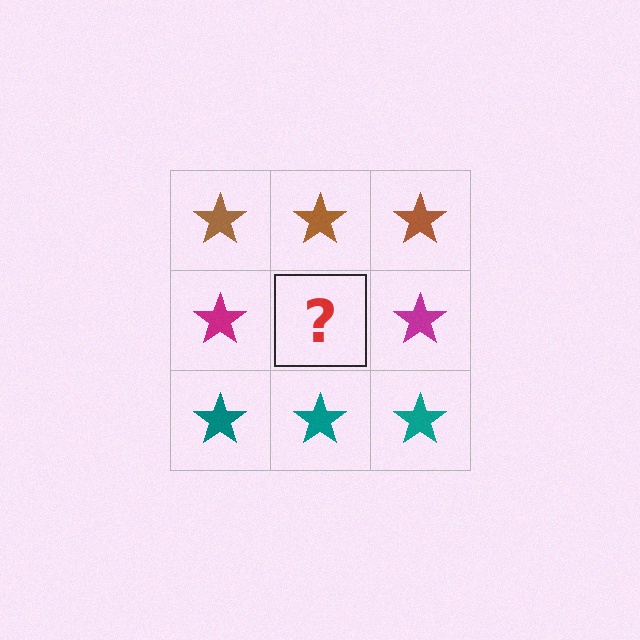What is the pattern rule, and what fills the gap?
The rule is that each row has a consistent color. The gap should be filled with a magenta star.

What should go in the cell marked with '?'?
The missing cell should contain a magenta star.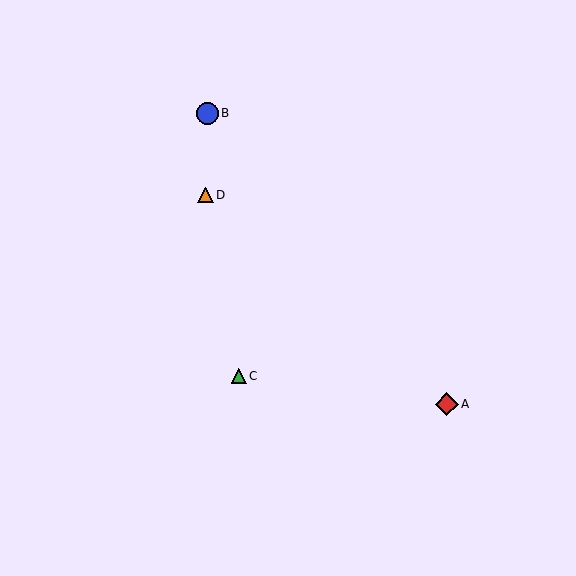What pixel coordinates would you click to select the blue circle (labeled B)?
Click at (208, 113) to select the blue circle B.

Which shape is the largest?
The red diamond (labeled A) is the largest.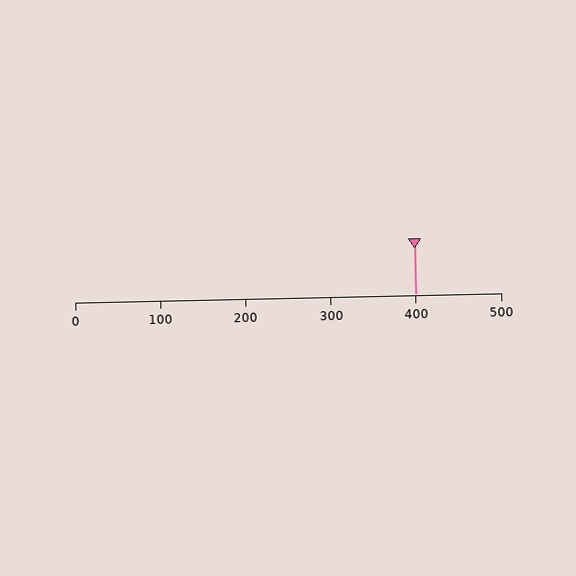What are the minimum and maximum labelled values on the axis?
The axis runs from 0 to 500.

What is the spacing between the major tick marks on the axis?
The major ticks are spaced 100 apart.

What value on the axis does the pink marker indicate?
The marker indicates approximately 400.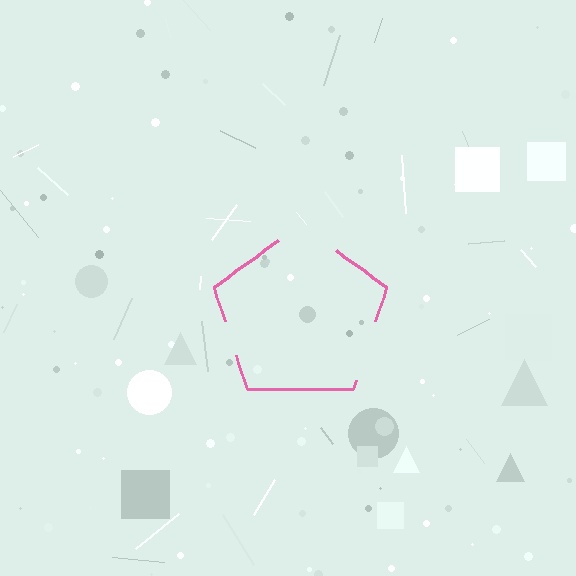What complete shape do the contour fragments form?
The contour fragments form a pentagon.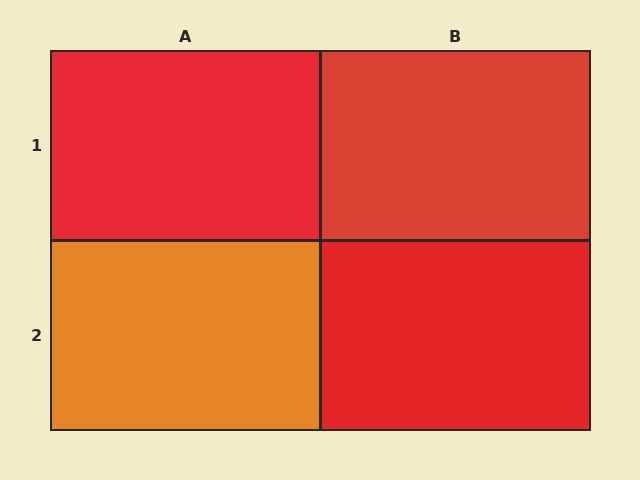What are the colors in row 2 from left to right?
Orange, red.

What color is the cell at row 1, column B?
Red.